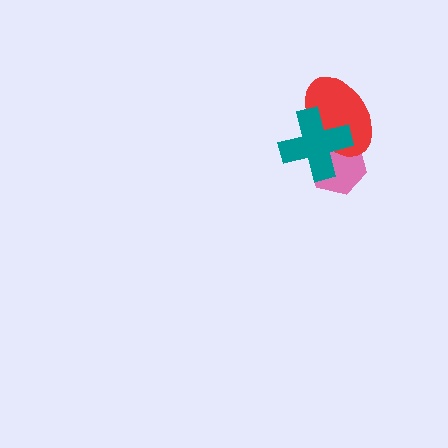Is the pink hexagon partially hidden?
Yes, it is partially covered by another shape.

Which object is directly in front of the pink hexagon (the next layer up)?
The red ellipse is directly in front of the pink hexagon.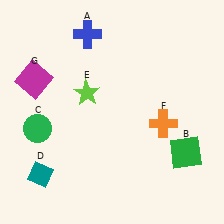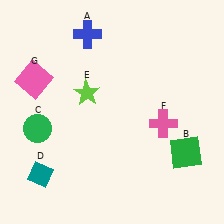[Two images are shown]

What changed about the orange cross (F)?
In Image 1, F is orange. In Image 2, it changed to pink.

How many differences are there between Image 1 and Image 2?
There are 2 differences between the two images.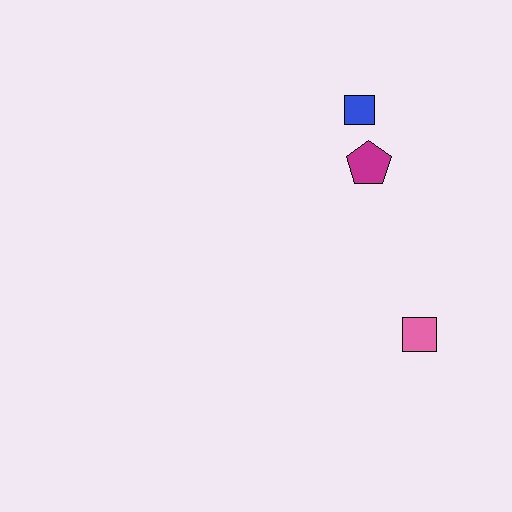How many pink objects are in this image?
There is 1 pink object.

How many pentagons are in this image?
There is 1 pentagon.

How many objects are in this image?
There are 3 objects.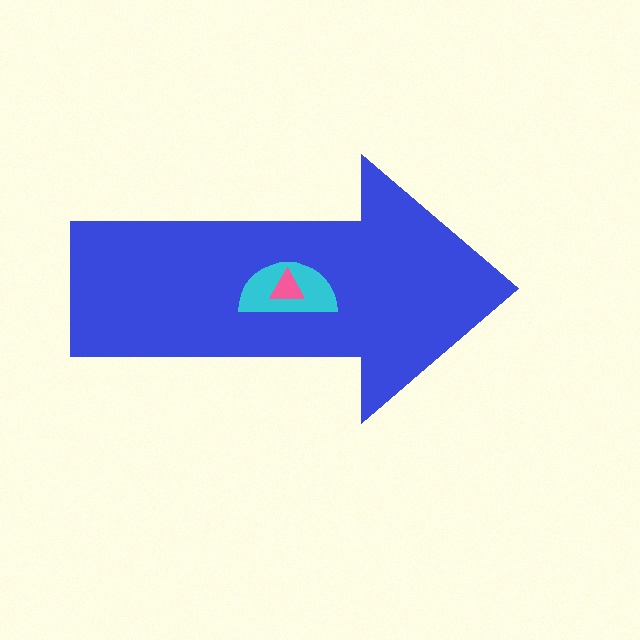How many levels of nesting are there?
3.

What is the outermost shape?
The blue arrow.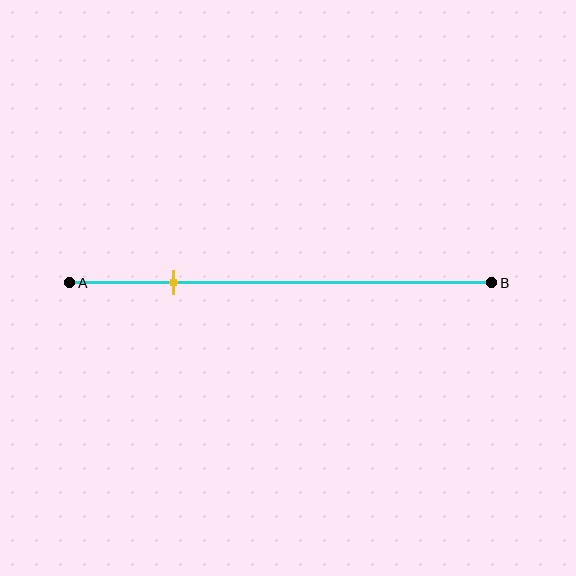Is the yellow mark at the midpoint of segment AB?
No, the mark is at about 25% from A, not at the 50% midpoint.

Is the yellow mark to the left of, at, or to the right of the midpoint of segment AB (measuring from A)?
The yellow mark is to the left of the midpoint of segment AB.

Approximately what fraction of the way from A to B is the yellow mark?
The yellow mark is approximately 25% of the way from A to B.